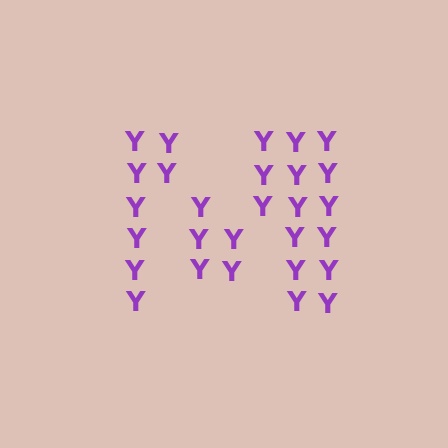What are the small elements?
The small elements are letter Y's.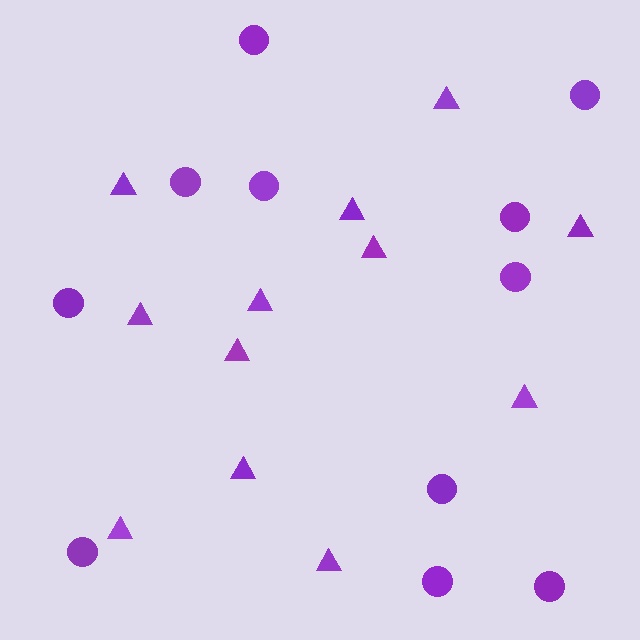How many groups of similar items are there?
There are 2 groups: one group of circles (11) and one group of triangles (12).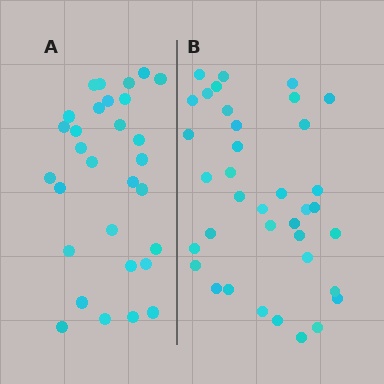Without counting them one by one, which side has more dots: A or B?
Region B (the right region) has more dots.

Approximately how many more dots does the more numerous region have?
Region B has roughly 8 or so more dots than region A.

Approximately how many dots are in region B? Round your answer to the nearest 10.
About 40 dots. (The exact count is 37, which rounds to 40.)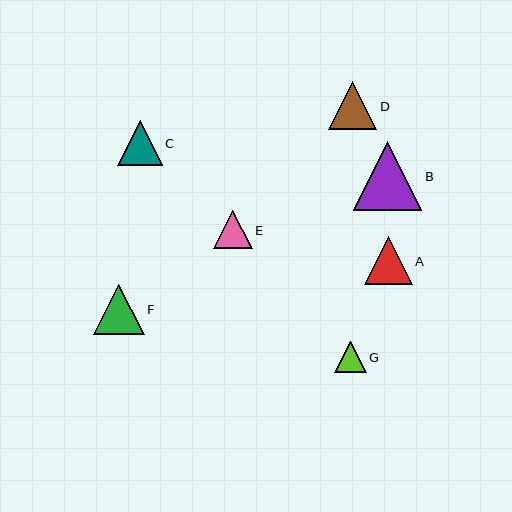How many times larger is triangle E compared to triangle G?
Triangle E is approximately 1.2 times the size of triangle G.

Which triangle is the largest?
Triangle B is the largest with a size of approximately 68 pixels.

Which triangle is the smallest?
Triangle G is the smallest with a size of approximately 32 pixels.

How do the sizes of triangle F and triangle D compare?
Triangle F and triangle D are approximately the same size.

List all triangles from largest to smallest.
From largest to smallest: B, F, D, A, C, E, G.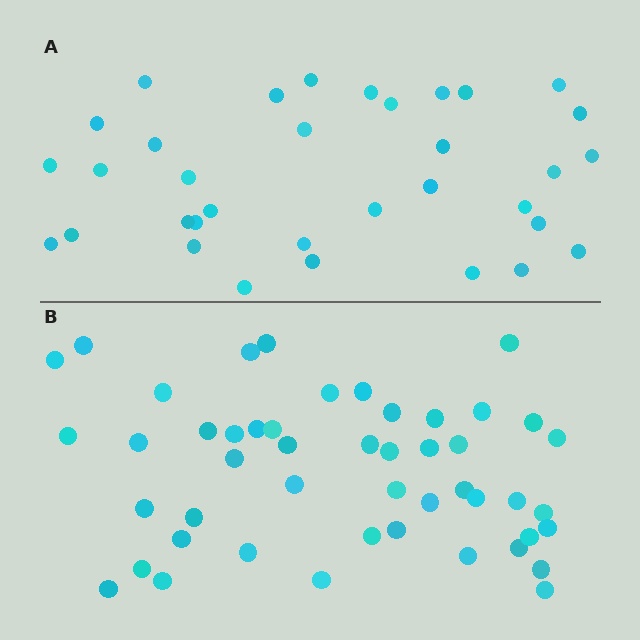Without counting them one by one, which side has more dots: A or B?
Region B (the bottom region) has more dots.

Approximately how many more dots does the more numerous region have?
Region B has approximately 15 more dots than region A.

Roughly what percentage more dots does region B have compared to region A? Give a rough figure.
About 40% more.